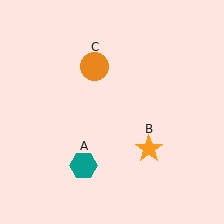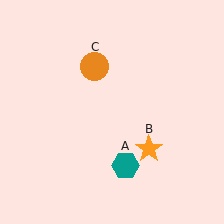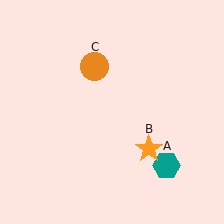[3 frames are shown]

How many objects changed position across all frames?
1 object changed position: teal hexagon (object A).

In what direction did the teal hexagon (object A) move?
The teal hexagon (object A) moved right.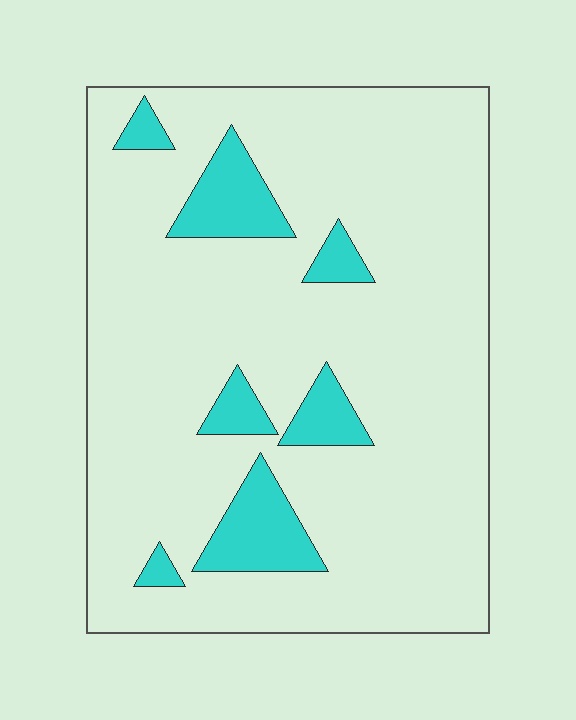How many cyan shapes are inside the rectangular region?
7.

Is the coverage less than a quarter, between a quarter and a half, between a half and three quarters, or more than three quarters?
Less than a quarter.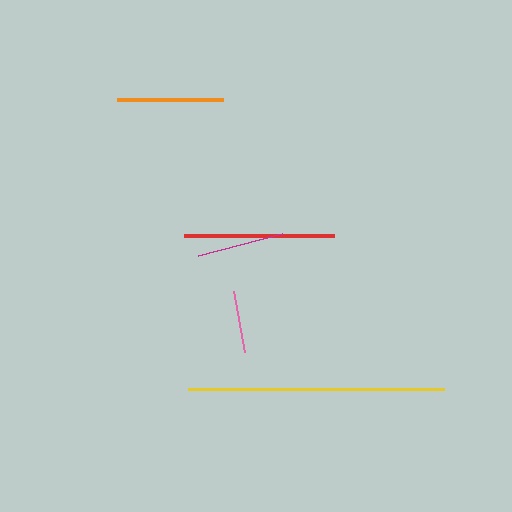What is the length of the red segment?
The red segment is approximately 149 pixels long.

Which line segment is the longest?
The yellow line is the longest at approximately 256 pixels.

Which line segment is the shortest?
The pink line is the shortest at approximately 62 pixels.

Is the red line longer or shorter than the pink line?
The red line is longer than the pink line.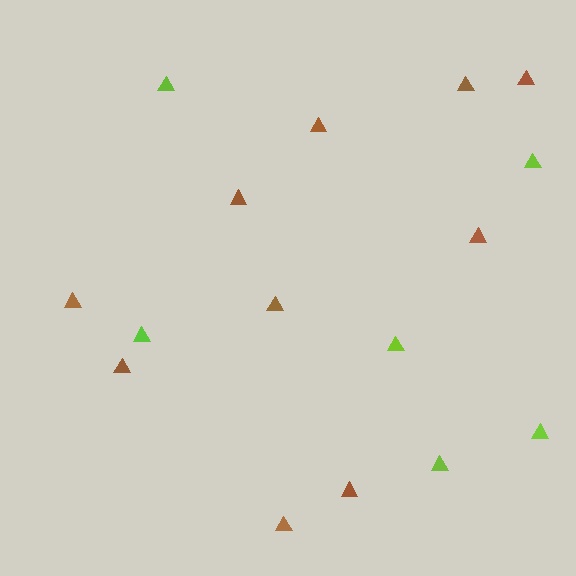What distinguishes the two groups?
There are 2 groups: one group of brown triangles (10) and one group of lime triangles (6).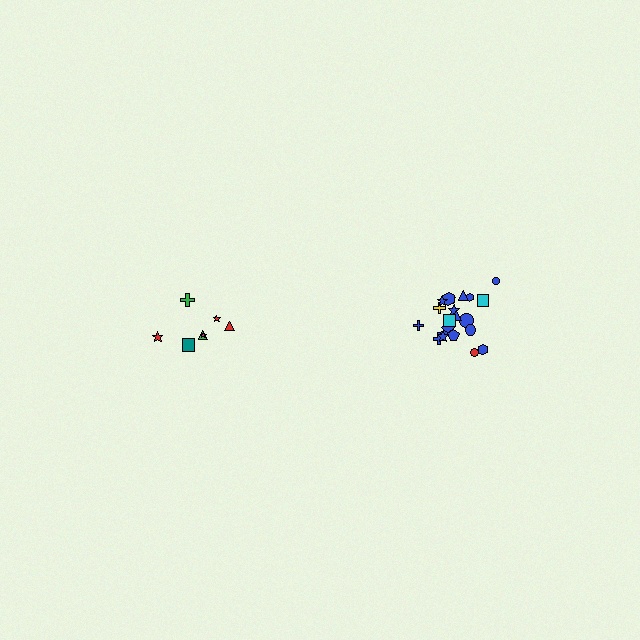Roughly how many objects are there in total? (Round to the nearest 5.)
Roughly 30 objects in total.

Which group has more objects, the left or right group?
The right group.